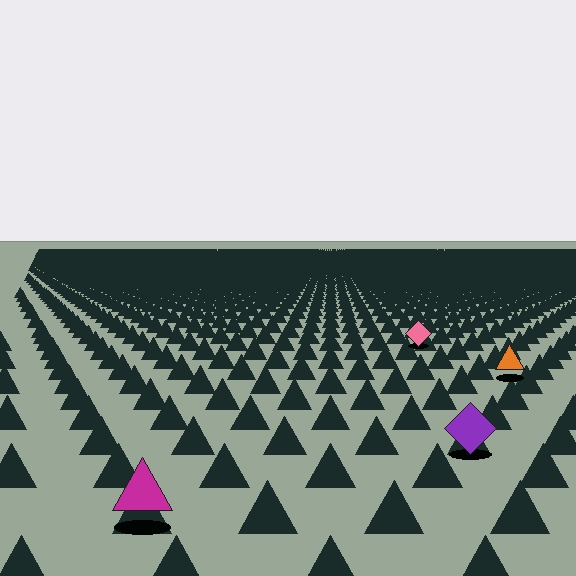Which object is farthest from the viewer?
The pink diamond is farthest from the viewer. It appears smaller and the ground texture around it is denser.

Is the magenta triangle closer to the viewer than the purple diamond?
Yes. The magenta triangle is closer — you can tell from the texture gradient: the ground texture is coarser near it.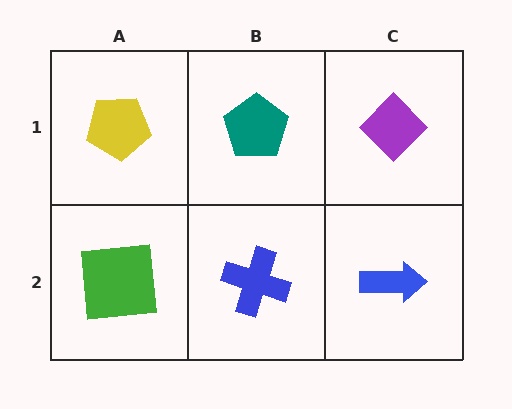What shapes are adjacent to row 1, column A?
A green square (row 2, column A), a teal pentagon (row 1, column B).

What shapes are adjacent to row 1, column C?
A blue arrow (row 2, column C), a teal pentagon (row 1, column B).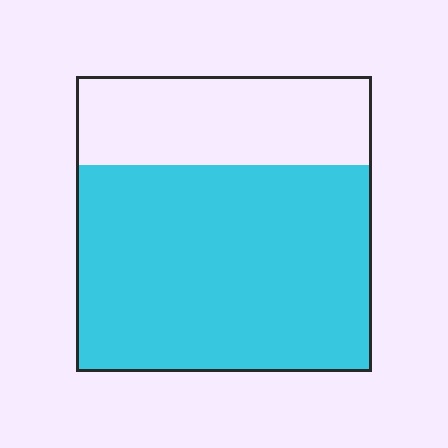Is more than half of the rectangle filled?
Yes.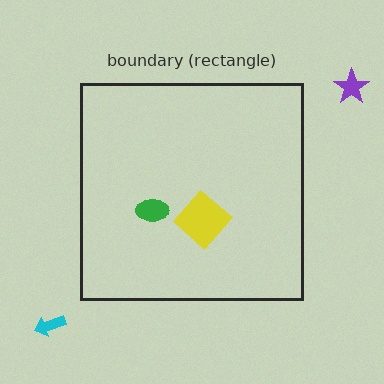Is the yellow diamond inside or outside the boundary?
Inside.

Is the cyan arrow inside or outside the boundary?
Outside.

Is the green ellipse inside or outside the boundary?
Inside.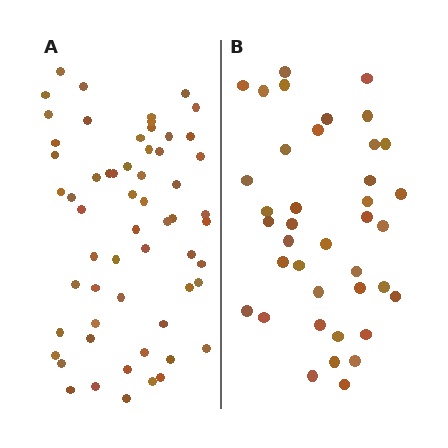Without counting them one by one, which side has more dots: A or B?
Region A (the left region) has more dots.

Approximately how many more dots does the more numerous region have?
Region A has approximately 20 more dots than region B.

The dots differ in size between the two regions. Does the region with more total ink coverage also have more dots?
No. Region B has more total ink coverage because its dots are larger, but region A actually contains more individual dots. Total area can be misleading — the number of items is what matters here.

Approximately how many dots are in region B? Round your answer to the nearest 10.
About 40 dots. (The exact count is 39, which rounds to 40.)